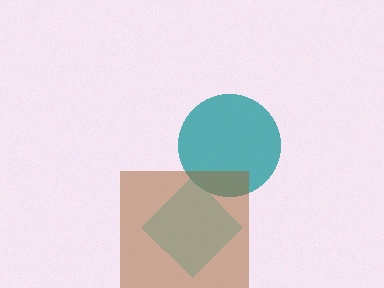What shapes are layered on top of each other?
The layered shapes are: a teal circle, a cyan diamond, a brown square.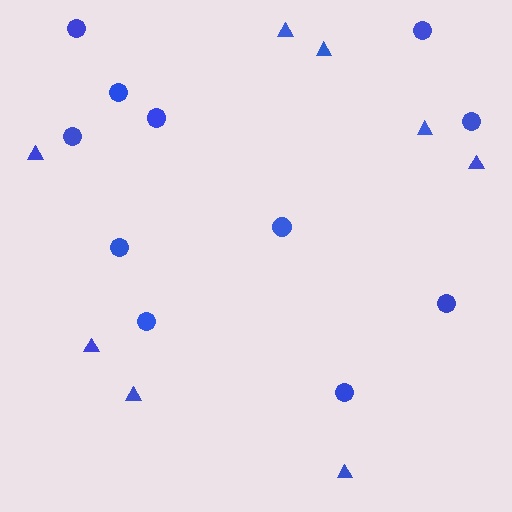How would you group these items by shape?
There are 2 groups: one group of triangles (8) and one group of circles (11).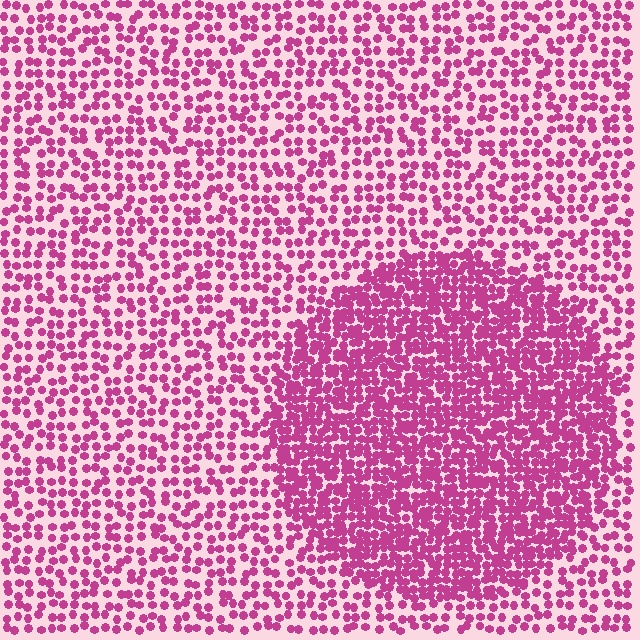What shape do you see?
I see a circle.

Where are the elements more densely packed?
The elements are more densely packed inside the circle boundary.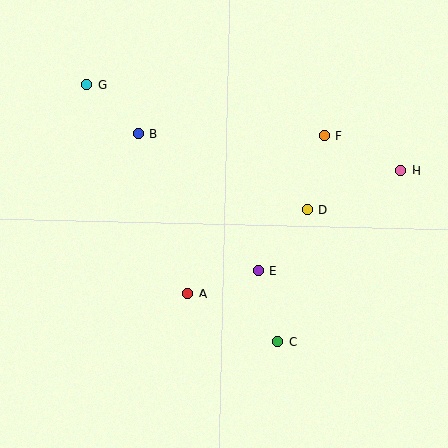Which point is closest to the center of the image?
Point E at (258, 270) is closest to the center.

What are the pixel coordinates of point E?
Point E is at (258, 270).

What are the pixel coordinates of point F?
Point F is at (324, 136).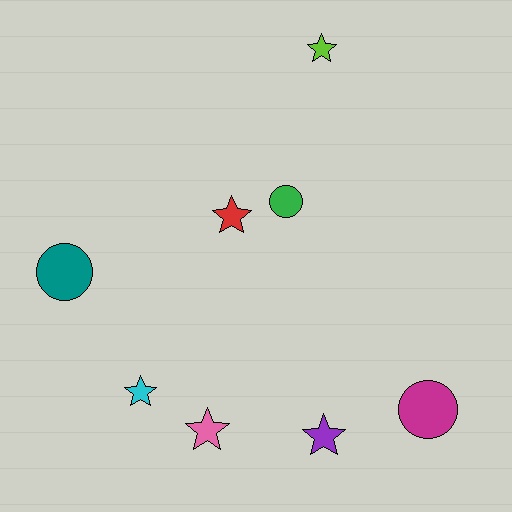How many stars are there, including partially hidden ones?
There are 5 stars.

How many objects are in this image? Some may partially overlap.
There are 8 objects.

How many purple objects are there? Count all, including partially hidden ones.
There is 1 purple object.